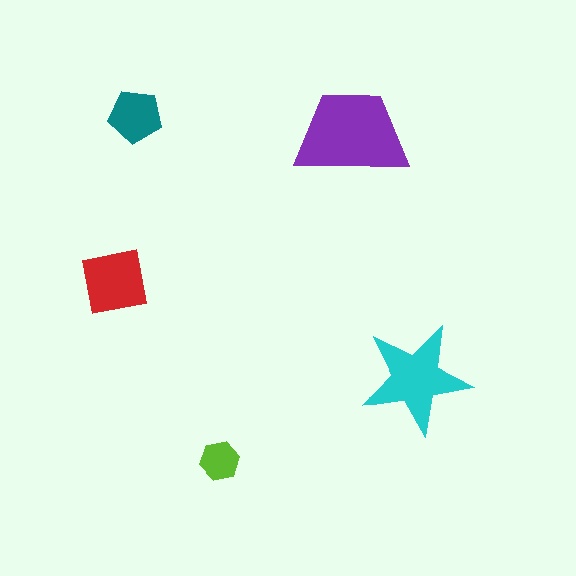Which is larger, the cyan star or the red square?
The cyan star.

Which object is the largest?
The purple trapezoid.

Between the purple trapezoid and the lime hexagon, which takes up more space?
The purple trapezoid.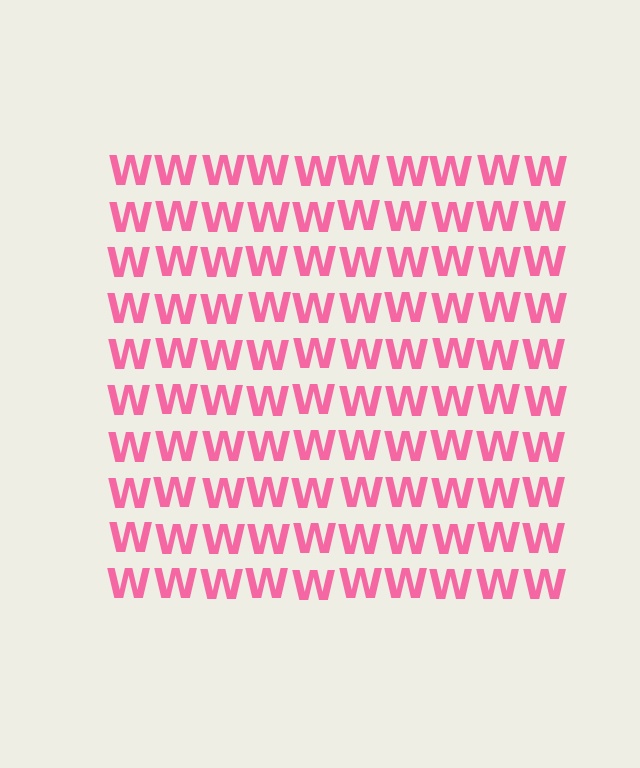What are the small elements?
The small elements are letter W's.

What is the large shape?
The large shape is a square.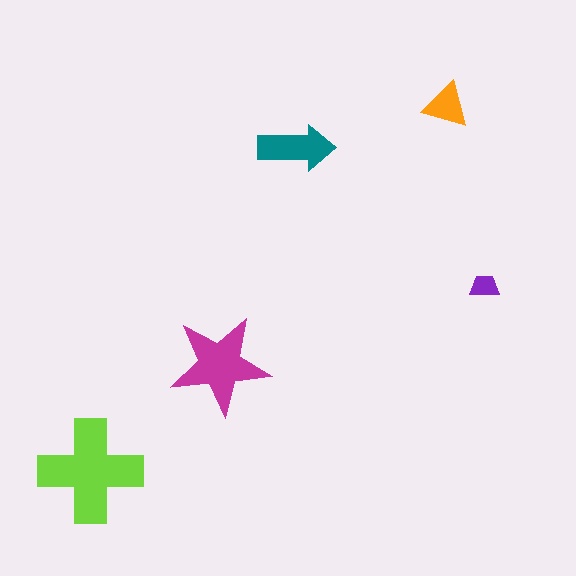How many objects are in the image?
There are 5 objects in the image.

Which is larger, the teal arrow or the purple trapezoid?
The teal arrow.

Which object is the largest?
The lime cross.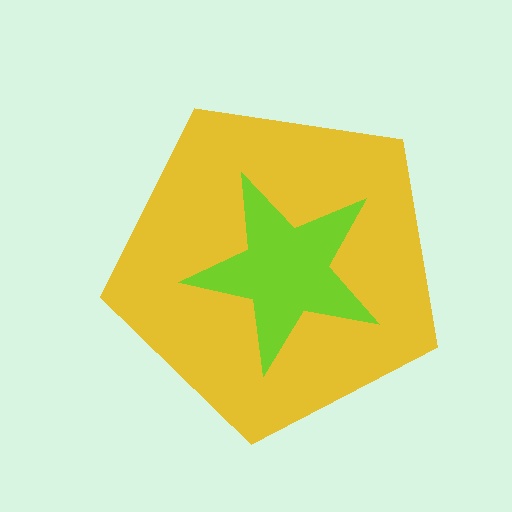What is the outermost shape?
The yellow pentagon.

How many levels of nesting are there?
2.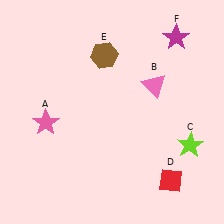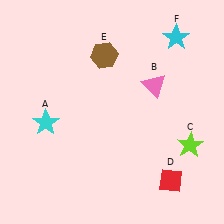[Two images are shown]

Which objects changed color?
A changed from pink to cyan. F changed from magenta to cyan.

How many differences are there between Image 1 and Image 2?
There are 2 differences between the two images.